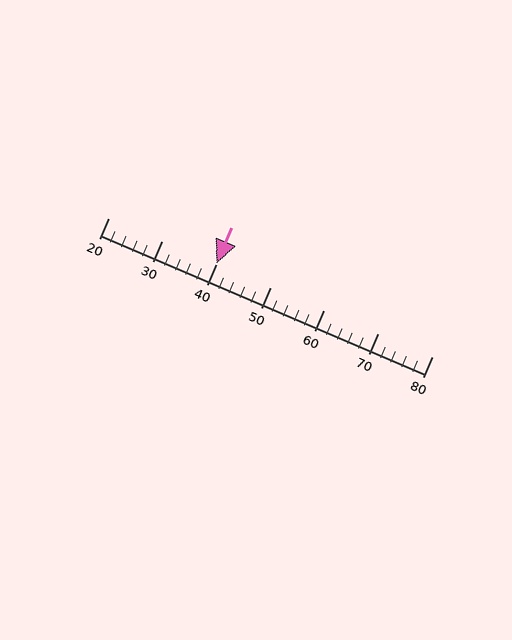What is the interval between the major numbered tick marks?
The major tick marks are spaced 10 units apart.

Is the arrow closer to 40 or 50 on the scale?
The arrow is closer to 40.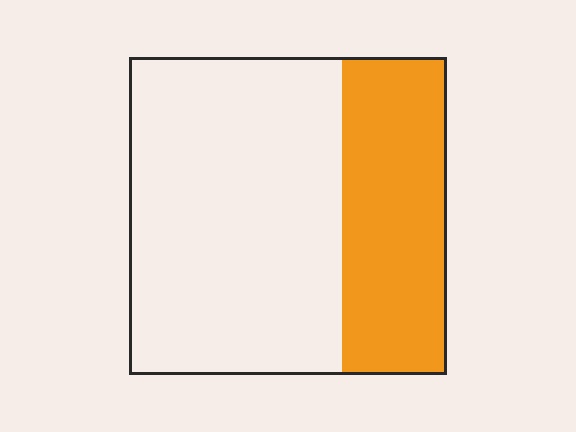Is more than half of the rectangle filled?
No.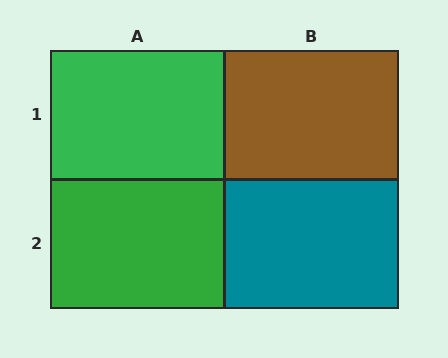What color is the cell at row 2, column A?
Green.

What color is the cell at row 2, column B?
Teal.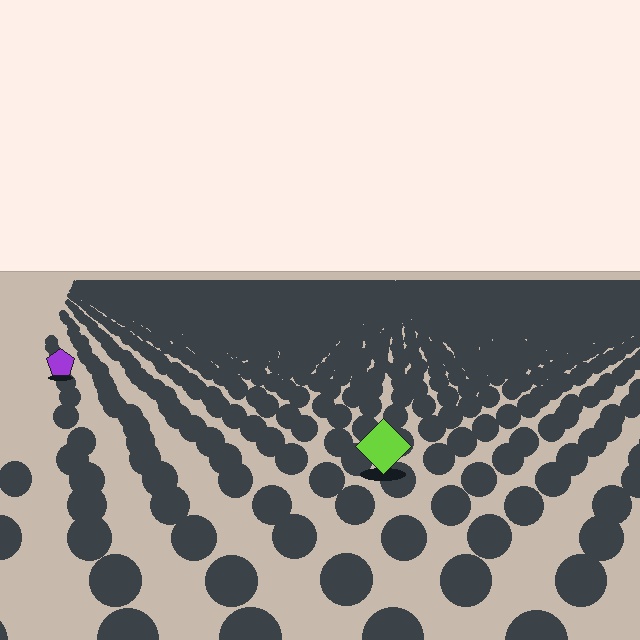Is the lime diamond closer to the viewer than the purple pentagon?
Yes. The lime diamond is closer — you can tell from the texture gradient: the ground texture is coarser near it.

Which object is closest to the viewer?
The lime diamond is closest. The texture marks near it are larger and more spread out.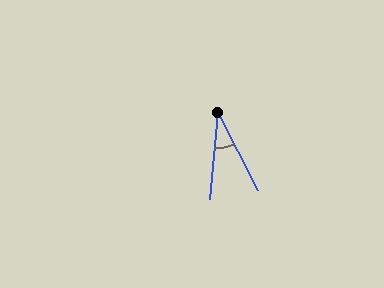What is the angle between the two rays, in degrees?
Approximately 32 degrees.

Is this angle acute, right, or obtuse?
It is acute.